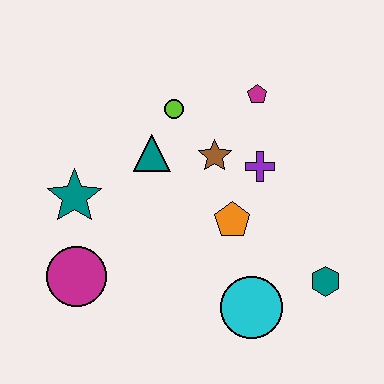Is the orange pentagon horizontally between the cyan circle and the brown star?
Yes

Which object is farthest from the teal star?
The teal hexagon is farthest from the teal star.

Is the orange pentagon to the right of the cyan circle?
No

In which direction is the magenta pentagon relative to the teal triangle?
The magenta pentagon is to the right of the teal triangle.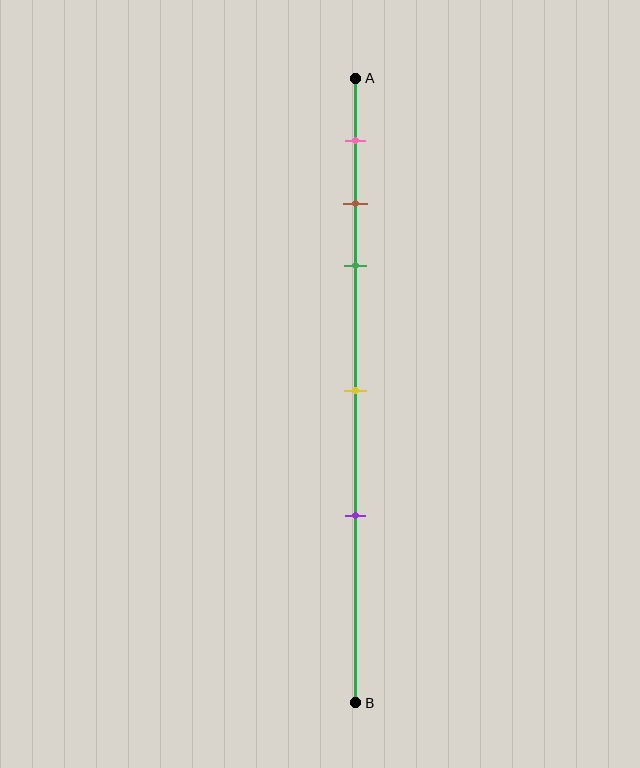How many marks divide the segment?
There are 5 marks dividing the segment.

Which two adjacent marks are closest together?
The brown and green marks are the closest adjacent pair.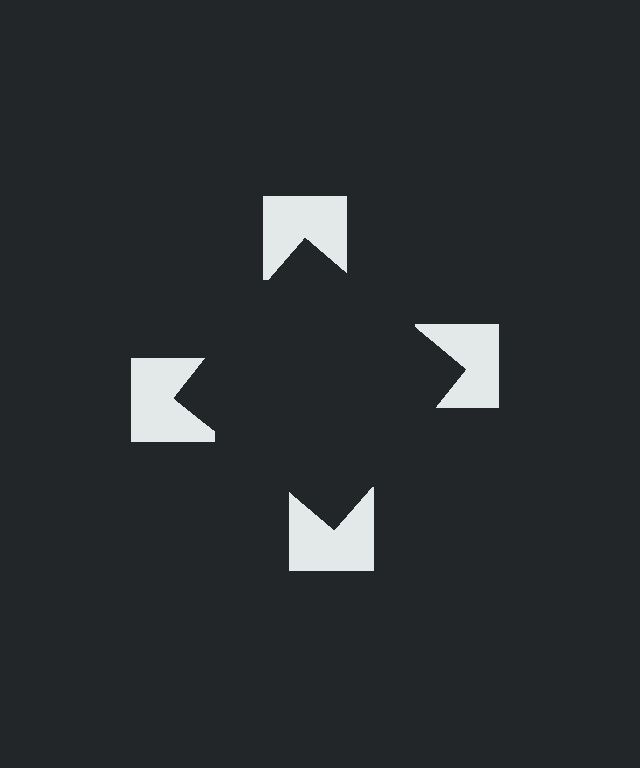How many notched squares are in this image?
There are 4 — one at each vertex of the illusory square.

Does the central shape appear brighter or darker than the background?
It typically appears slightly darker than the background, even though no actual brightness change is drawn.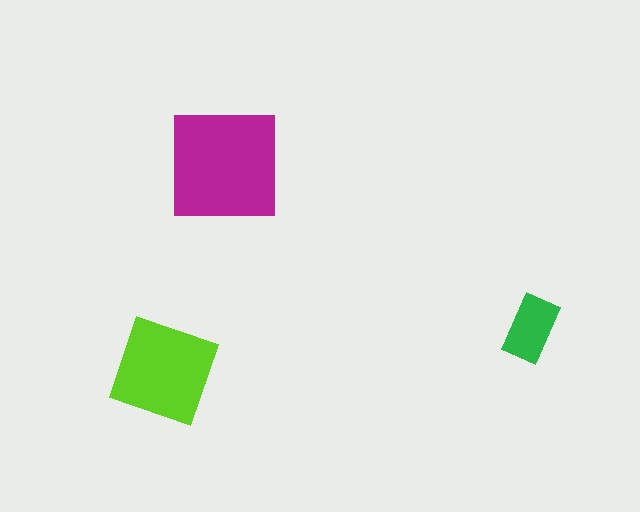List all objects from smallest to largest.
The green rectangle, the lime diamond, the magenta square.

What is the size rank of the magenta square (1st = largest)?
1st.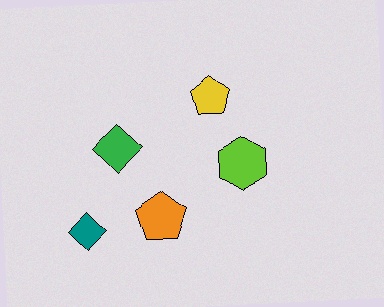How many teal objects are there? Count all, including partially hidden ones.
There is 1 teal object.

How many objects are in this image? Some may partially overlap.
There are 5 objects.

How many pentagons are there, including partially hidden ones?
There are 2 pentagons.